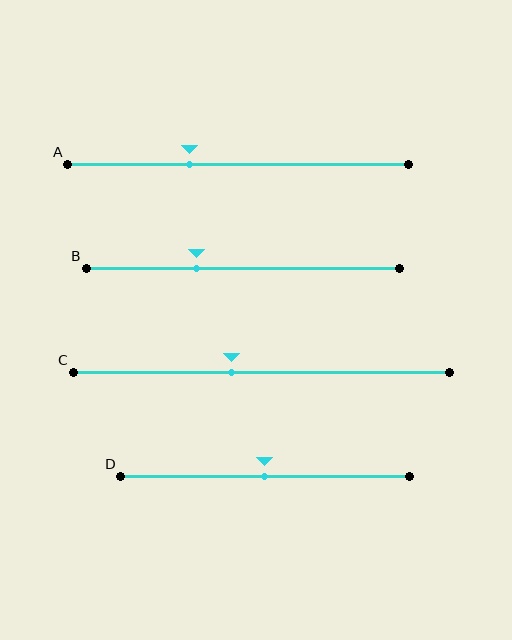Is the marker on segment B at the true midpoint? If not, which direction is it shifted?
No, the marker on segment B is shifted to the left by about 15% of the segment length.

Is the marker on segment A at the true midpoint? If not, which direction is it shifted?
No, the marker on segment A is shifted to the left by about 14% of the segment length.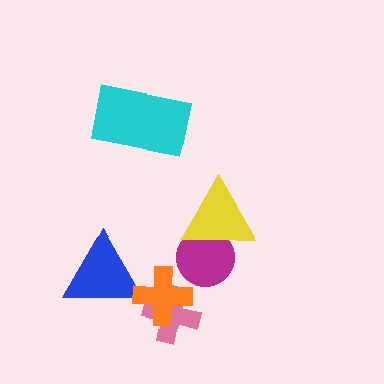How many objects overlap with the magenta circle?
1 object overlaps with the magenta circle.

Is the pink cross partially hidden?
Yes, it is partially covered by another shape.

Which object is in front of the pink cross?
The orange cross is in front of the pink cross.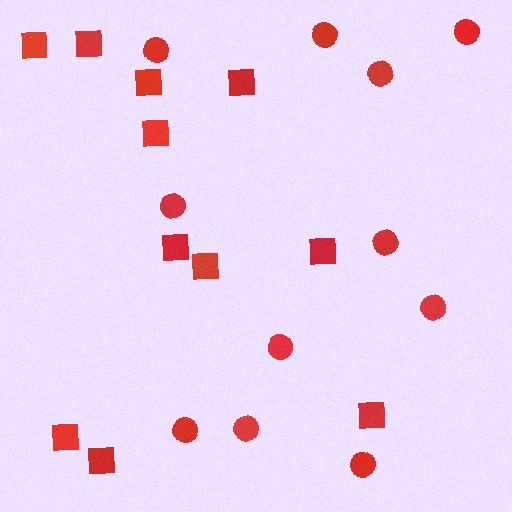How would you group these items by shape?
There are 2 groups: one group of squares (11) and one group of circles (11).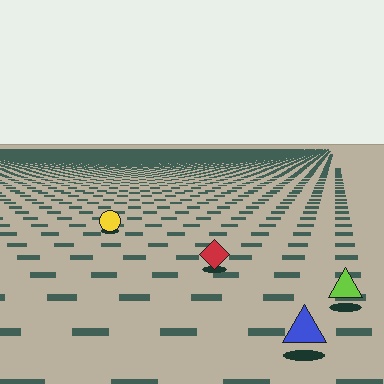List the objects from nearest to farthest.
From nearest to farthest: the blue triangle, the lime triangle, the red diamond, the yellow circle.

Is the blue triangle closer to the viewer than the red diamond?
Yes. The blue triangle is closer — you can tell from the texture gradient: the ground texture is coarser near it.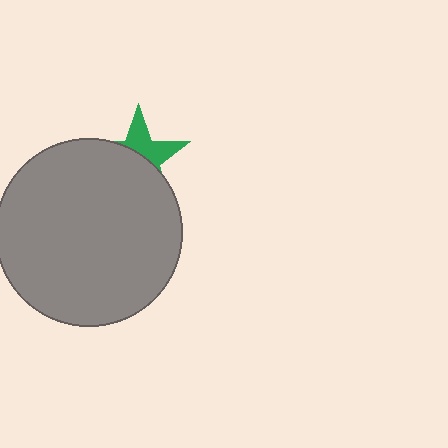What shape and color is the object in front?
The object in front is a gray circle.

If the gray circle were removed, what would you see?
You would see the complete green star.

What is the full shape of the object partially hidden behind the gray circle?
The partially hidden object is a green star.